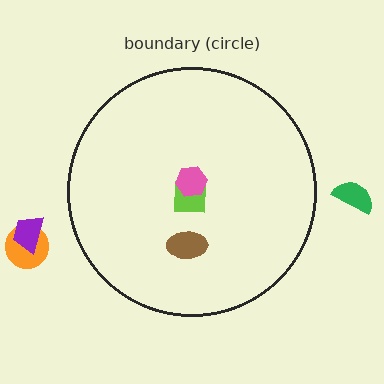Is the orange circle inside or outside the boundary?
Outside.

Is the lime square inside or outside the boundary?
Inside.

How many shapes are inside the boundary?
3 inside, 3 outside.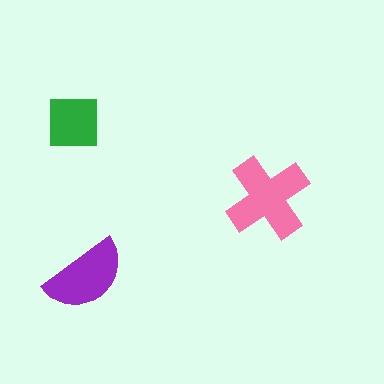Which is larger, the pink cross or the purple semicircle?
The pink cross.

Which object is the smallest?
The green square.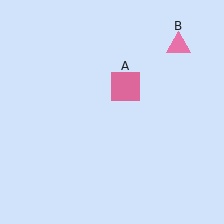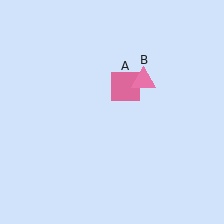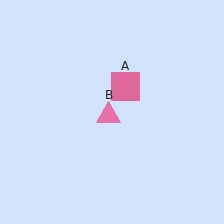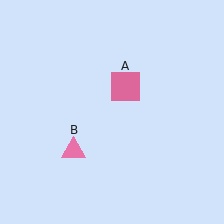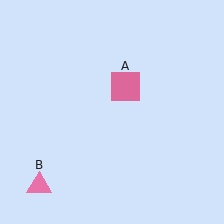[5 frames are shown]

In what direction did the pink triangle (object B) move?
The pink triangle (object B) moved down and to the left.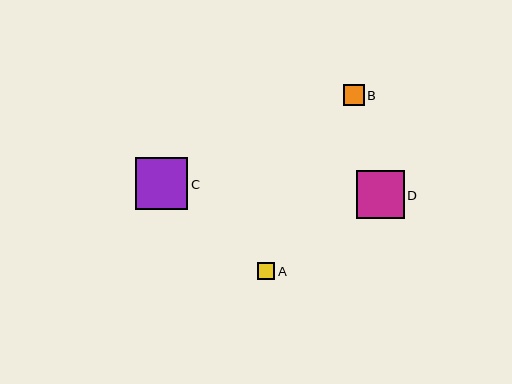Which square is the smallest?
Square A is the smallest with a size of approximately 17 pixels.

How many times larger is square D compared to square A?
Square D is approximately 2.7 times the size of square A.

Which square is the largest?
Square C is the largest with a size of approximately 52 pixels.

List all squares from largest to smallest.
From largest to smallest: C, D, B, A.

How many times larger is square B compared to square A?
Square B is approximately 1.2 times the size of square A.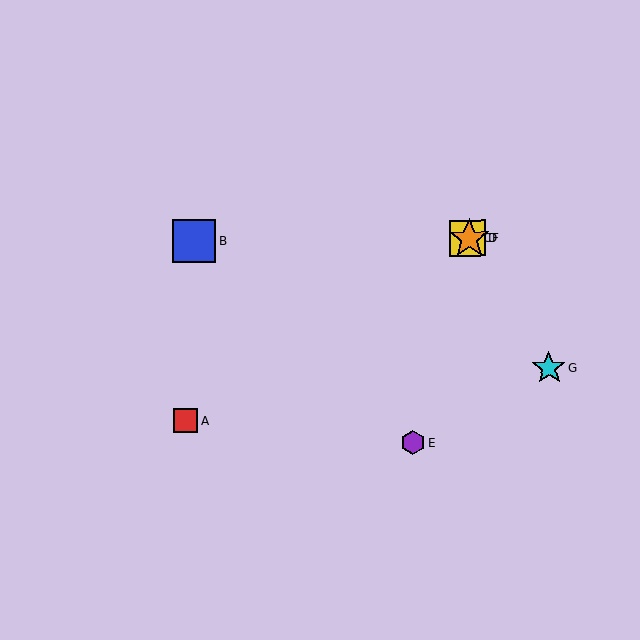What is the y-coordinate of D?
Object D is at y≈238.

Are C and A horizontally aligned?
No, C is at y≈238 and A is at y≈421.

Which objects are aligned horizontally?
Objects B, C, D, F are aligned horizontally.